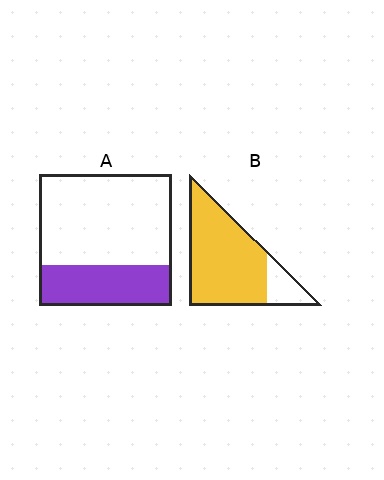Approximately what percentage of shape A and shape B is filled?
A is approximately 30% and B is approximately 85%.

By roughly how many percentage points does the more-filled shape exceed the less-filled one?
By roughly 50 percentage points (B over A).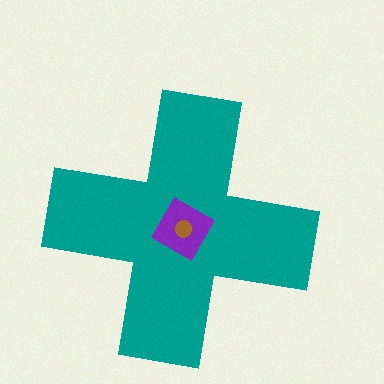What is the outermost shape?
The teal cross.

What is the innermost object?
The brown circle.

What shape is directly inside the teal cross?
The purple diamond.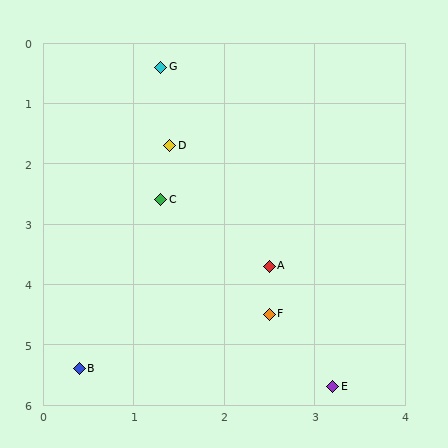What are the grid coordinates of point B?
Point B is at approximately (0.4, 5.4).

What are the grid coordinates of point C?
Point C is at approximately (1.3, 2.6).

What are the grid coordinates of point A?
Point A is at approximately (2.5, 3.7).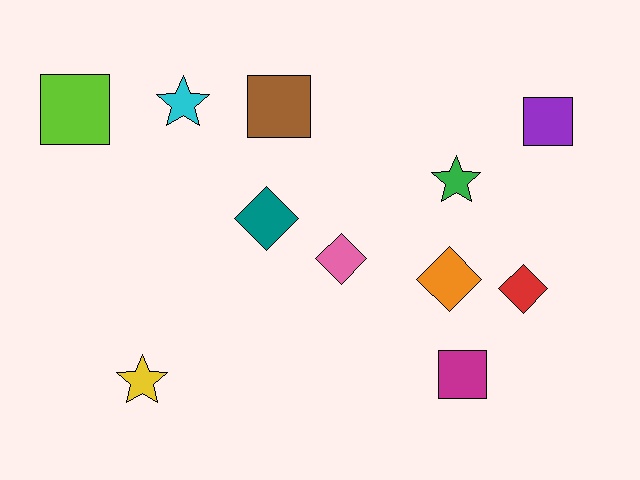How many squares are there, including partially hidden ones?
There are 4 squares.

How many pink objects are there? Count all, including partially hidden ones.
There is 1 pink object.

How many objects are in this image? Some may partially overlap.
There are 11 objects.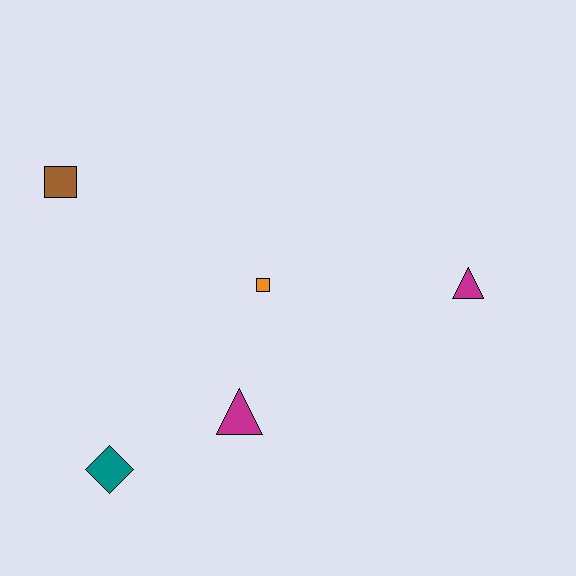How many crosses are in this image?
There are no crosses.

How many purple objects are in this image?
There are no purple objects.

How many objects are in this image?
There are 5 objects.